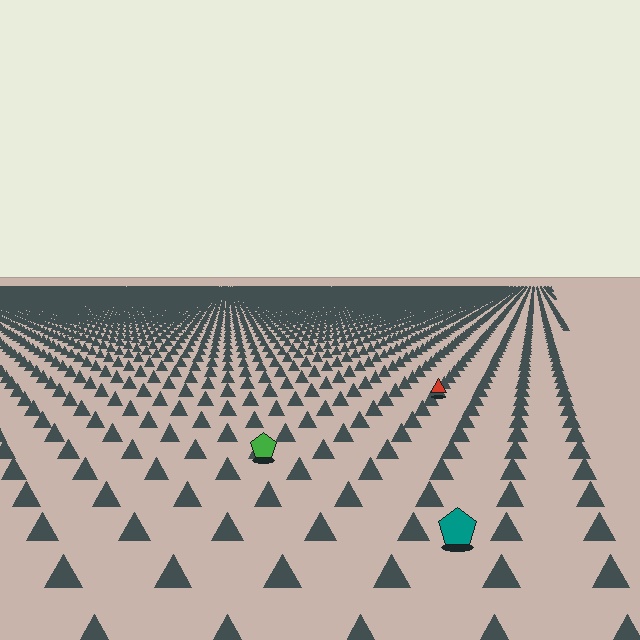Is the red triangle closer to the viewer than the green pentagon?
No. The green pentagon is closer — you can tell from the texture gradient: the ground texture is coarser near it.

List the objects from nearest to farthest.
From nearest to farthest: the teal pentagon, the green pentagon, the red triangle.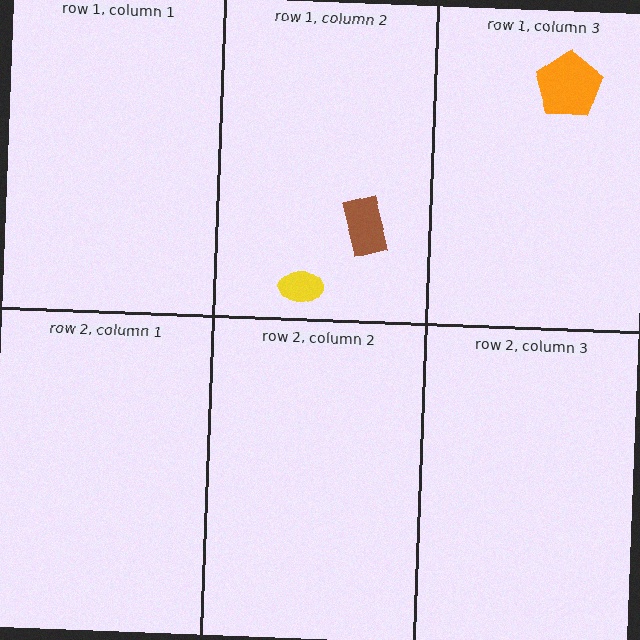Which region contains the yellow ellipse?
The row 1, column 2 region.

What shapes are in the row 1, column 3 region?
The orange pentagon.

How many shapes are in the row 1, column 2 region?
2.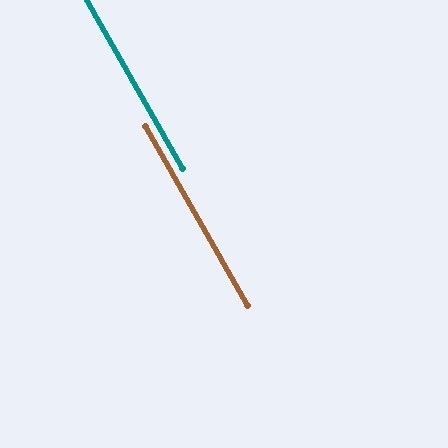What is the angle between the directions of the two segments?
Approximately 0 degrees.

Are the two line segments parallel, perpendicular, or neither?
Parallel — their directions differ by only 0.1°.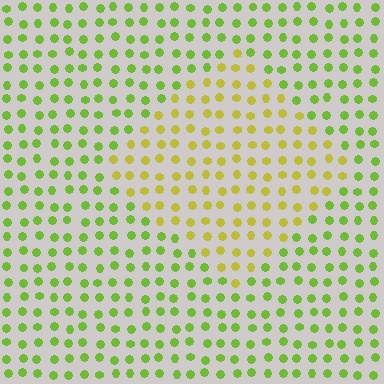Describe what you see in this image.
The image is filled with small lime elements in a uniform arrangement. A diamond-shaped region is visible where the elements are tinted to a slightly different hue, forming a subtle color boundary.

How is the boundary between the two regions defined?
The boundary is defined purely by a slight shift in hue (about 35 degrees). Spacing, size, and orientation are identical on both sides.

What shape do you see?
I see a diamond.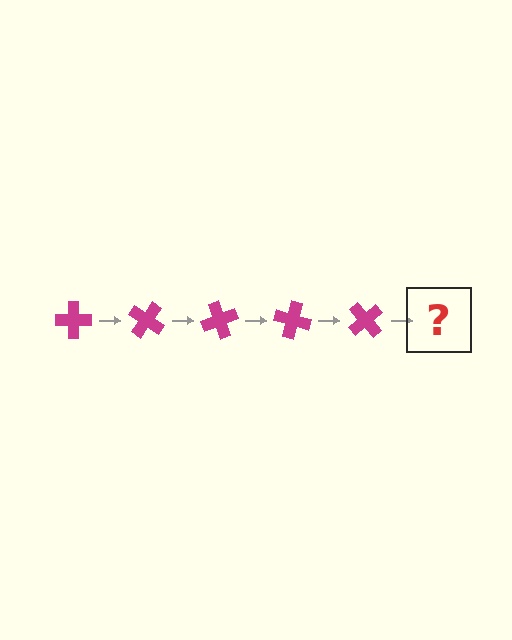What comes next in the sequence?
The next element should be a magenta cross rotated 175 degrees.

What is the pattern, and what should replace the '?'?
The pattern is that the cross rotates 35 degrees each step. The '?' should be a magenta cross rotated 175 degrees.